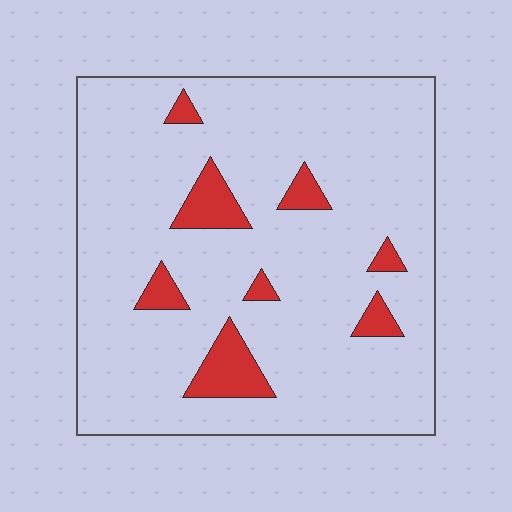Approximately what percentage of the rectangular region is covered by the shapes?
Approximately 10%.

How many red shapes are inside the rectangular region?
8.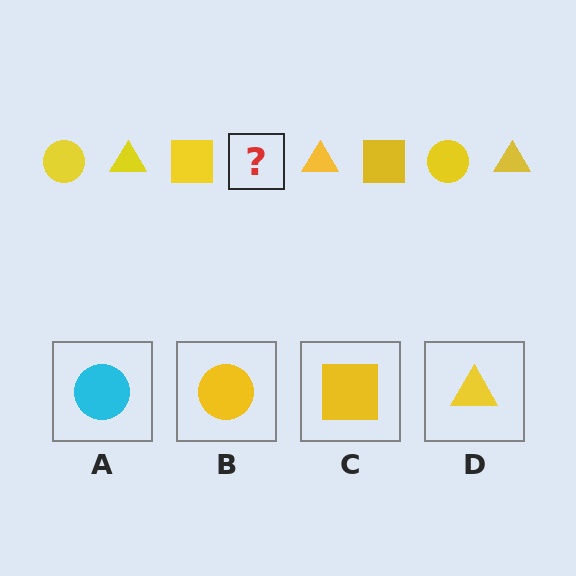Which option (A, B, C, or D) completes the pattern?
B.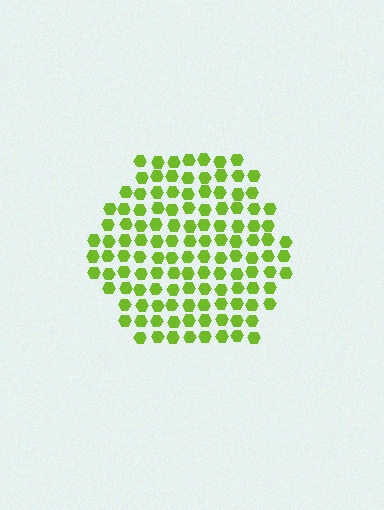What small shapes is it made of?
It is made of small hexagons.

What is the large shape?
The large shape is a hexagon.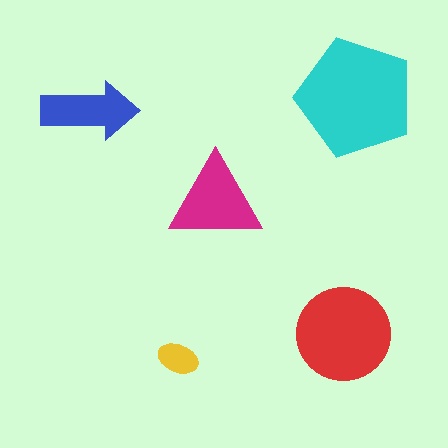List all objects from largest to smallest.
The cyan pentagon, the red circle, the magenta triangle, the blue arrow, the yellow ellipse.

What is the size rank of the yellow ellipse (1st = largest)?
5th.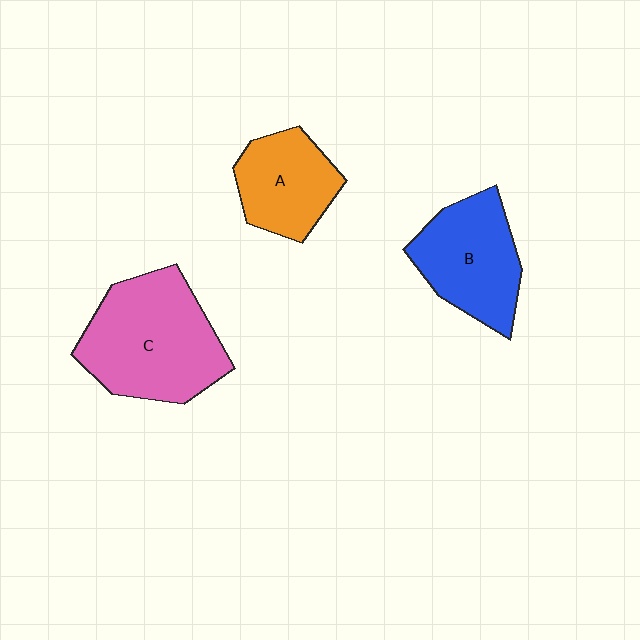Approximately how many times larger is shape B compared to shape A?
Approximately 1.2 times.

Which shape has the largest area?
Shape C (pink).